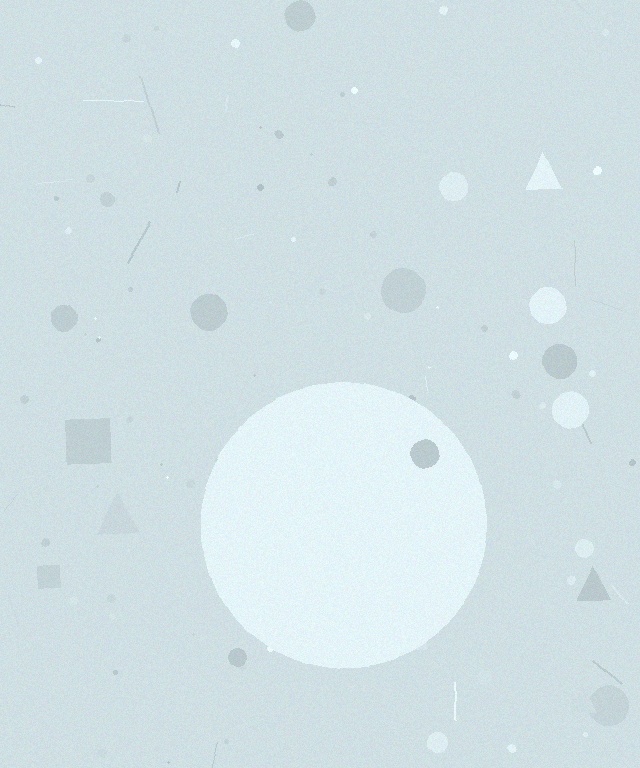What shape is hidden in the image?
A circle is hidden in the image.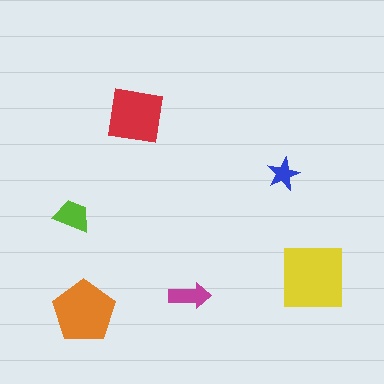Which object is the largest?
The yellow square.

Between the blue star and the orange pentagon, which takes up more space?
The orange pentagon.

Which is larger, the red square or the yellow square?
The yellow square.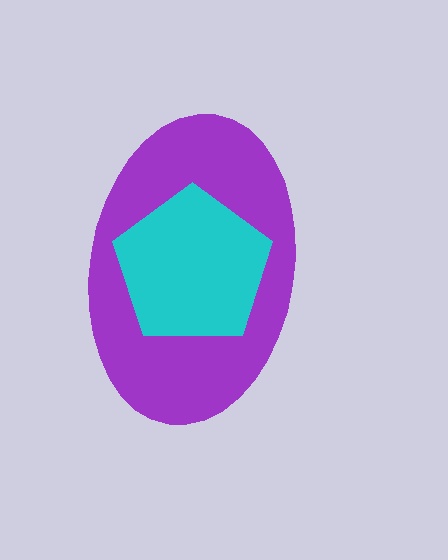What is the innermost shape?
The cyan pentagon.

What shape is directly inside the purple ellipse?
The cyan pentagon.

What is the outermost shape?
The purple ellipse.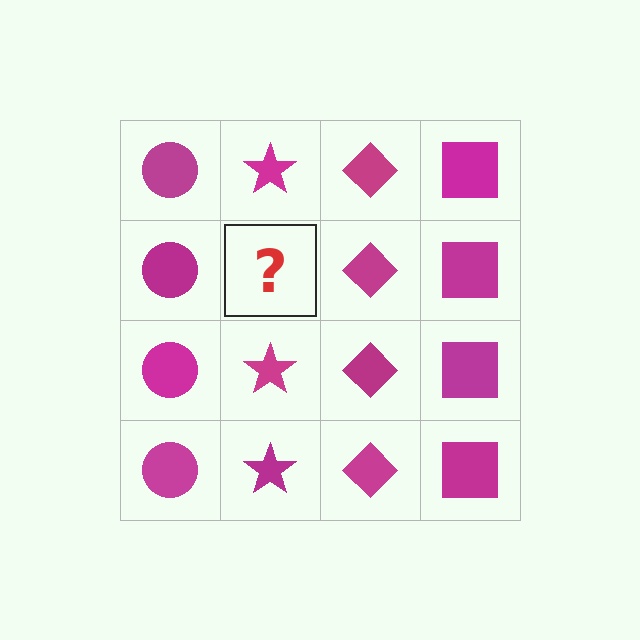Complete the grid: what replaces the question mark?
The question mark should be replaced with a magenta star.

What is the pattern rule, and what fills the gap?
The rule is that each column has a consistent shape. The gap should be filled with a magenta star.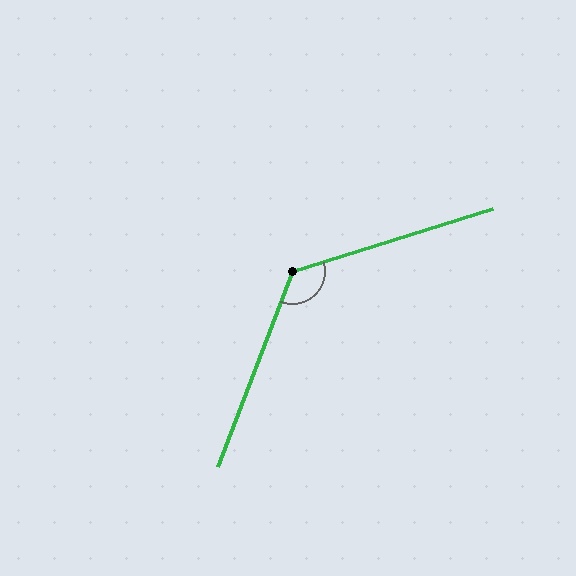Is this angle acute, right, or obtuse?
It is obtuse.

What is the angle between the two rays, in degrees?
Approximately 128 degrees.